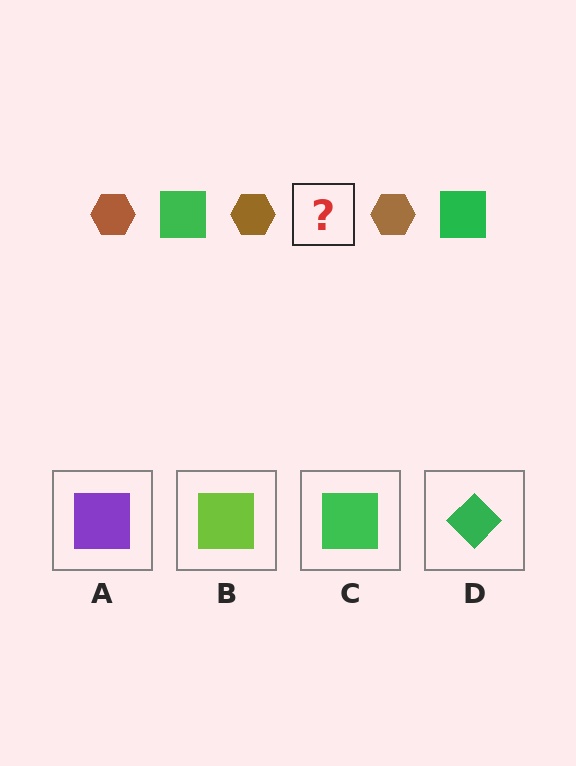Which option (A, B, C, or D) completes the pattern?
C.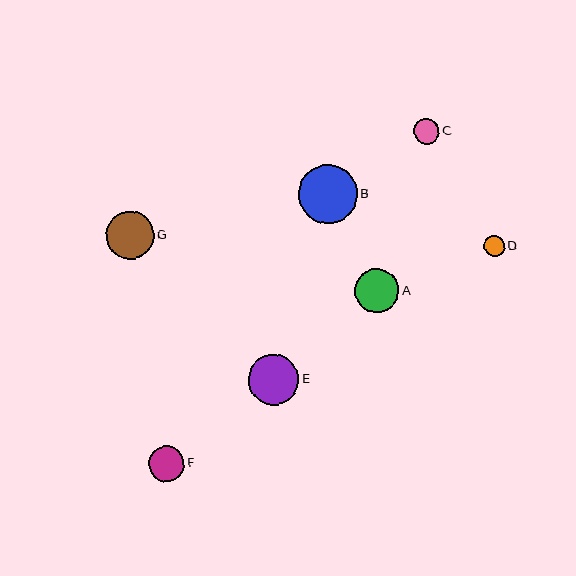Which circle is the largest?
Circle B is the largest with a size of approximately 59 pixels.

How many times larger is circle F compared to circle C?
Circle F is approximately 1.4 times the size of circle C.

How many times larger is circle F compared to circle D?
Circle F is approximately 1.7 times the size of circle D.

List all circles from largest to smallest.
From largest to smallest: B, E, G, A, F, C, D.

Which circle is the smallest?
Circle D is the smallest with a size of approximately 21 pixels.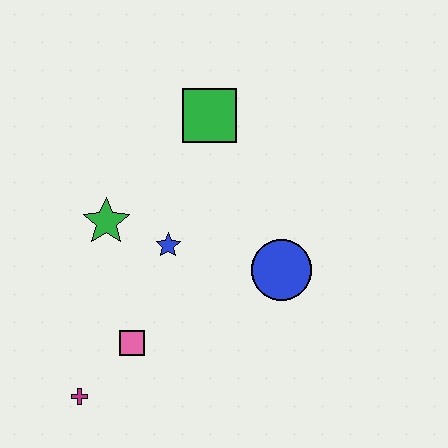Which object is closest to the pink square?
The magenta cross is closest to the pink square.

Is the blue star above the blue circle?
Yes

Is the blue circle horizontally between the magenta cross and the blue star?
No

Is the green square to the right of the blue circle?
No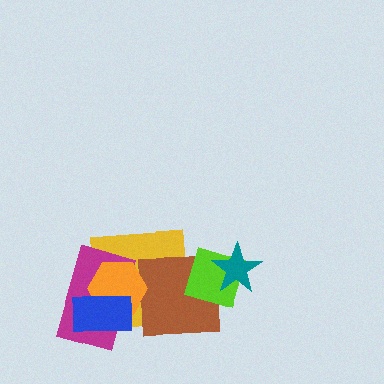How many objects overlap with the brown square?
3 objects overlap with the brown square.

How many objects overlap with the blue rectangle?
3 objects overlap with the blue rectangle.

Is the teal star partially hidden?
No, no other shape covers it.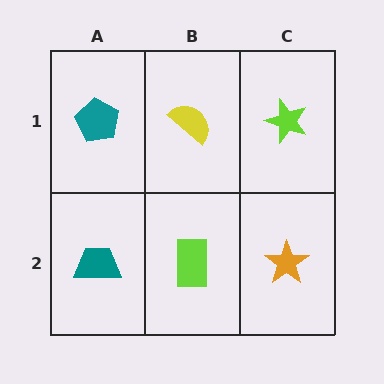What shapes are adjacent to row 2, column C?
A lime star (row 1, column C), a lime rectangle (row 2, column B).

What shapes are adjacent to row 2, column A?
A teal pentagon (row 1, column A), a lime rectangle (row 2, column B).